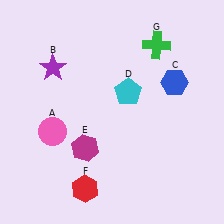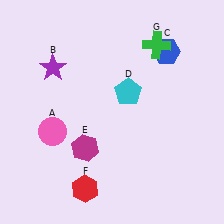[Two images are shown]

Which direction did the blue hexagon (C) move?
The blue hexagon (C) moved up.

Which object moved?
The blue hexagon (C) moved up.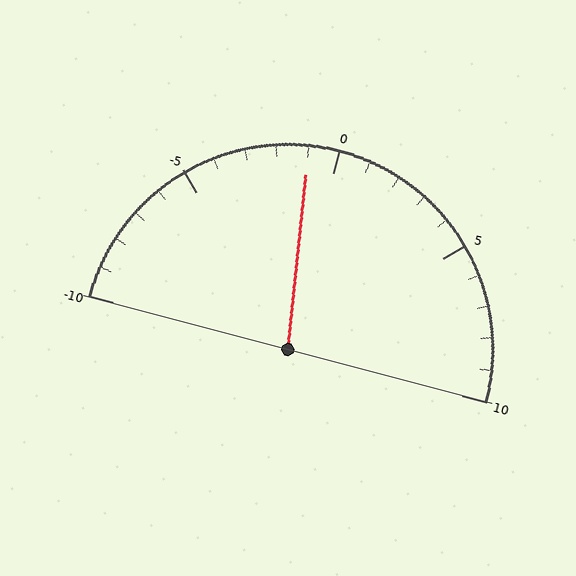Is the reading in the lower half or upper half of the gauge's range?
The reading is in the lower half of the range (-10 to 10).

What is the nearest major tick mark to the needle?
The nearest major tick mark is 0.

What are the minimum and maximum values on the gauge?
The gauge ranges from -10 to 10.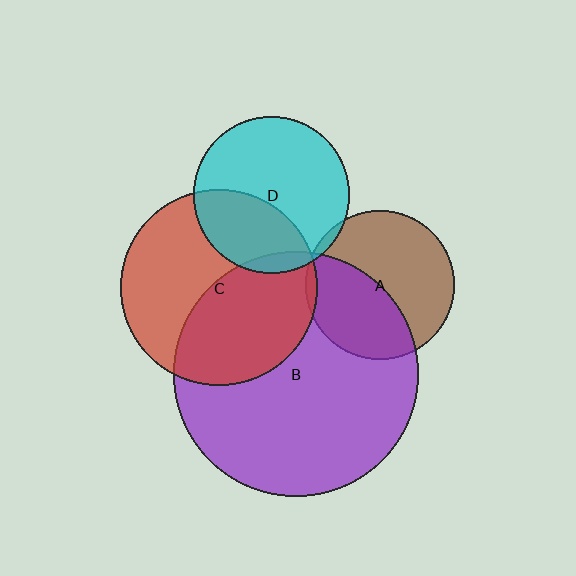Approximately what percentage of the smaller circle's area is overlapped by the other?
Approximately 5%.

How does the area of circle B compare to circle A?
Approximately 2.7 times.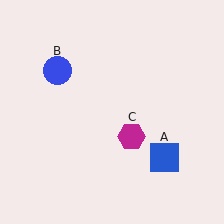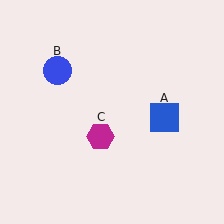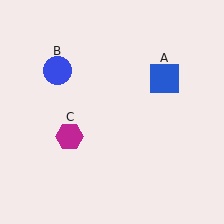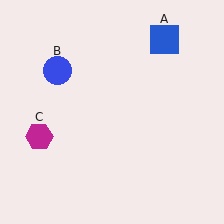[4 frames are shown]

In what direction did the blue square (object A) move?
The blue square (object A) moved up.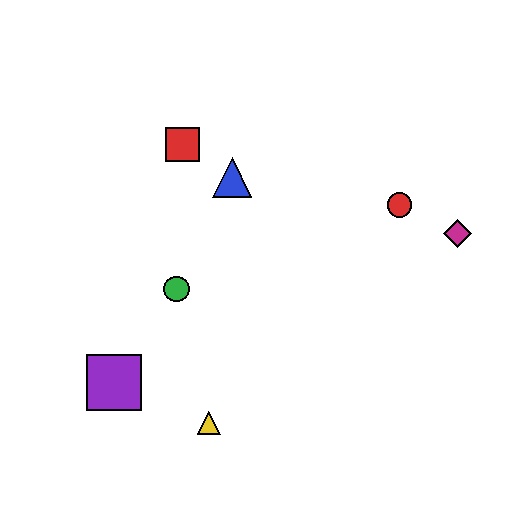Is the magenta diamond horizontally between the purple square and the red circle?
No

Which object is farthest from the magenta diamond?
The purple square is farthest from the magenta diamond.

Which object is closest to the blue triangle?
The red square is closest to the blue triangle.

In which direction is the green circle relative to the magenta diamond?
The green circle is to the left of the magenta diamond.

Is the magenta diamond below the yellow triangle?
No